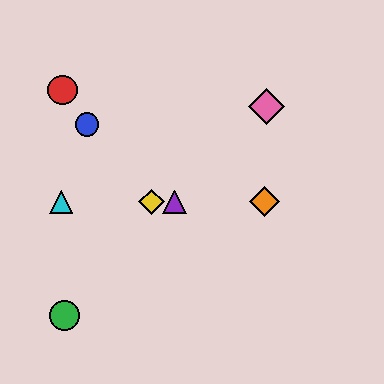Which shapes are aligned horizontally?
The yellow diamond, the purple triangle, the orange diamond, the cyan triangle are aligned horizontally.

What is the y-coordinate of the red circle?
The red circle is at y≈90.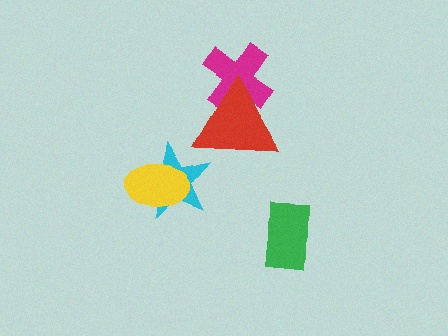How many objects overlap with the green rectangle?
0 objects overlap with the green rectangle.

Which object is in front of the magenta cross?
The red triangle is in front of the magenta cross.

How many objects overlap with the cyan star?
1 object overlaps with the cyan star.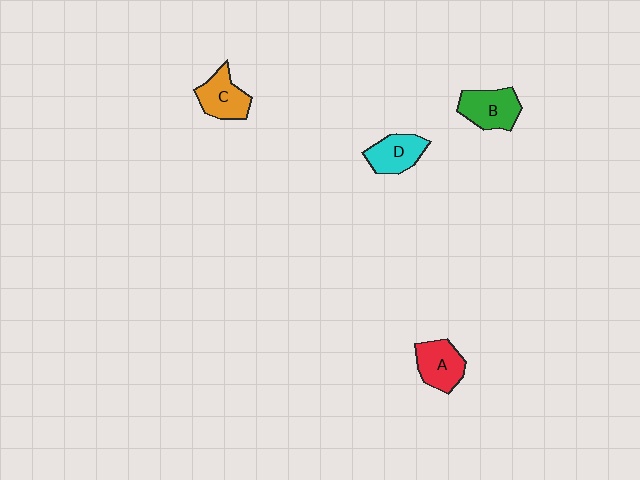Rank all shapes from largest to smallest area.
From largest to smallest: B (green), A (red), C (orange), D (cyan).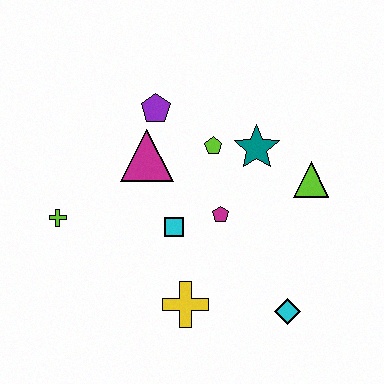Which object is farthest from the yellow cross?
The purple pentagon is farthest from the yellow cross.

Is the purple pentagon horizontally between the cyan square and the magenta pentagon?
No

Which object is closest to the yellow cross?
The cyan square is closest to the yellow cross.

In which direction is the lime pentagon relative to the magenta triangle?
The lime pentagon is to the right of the magenta triangle.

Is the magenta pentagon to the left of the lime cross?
No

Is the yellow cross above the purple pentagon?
No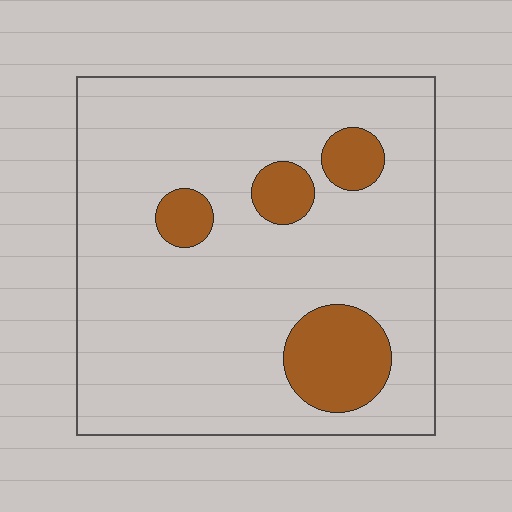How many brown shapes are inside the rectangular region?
4.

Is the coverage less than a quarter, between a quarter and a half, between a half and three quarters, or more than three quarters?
Less than a quarter.